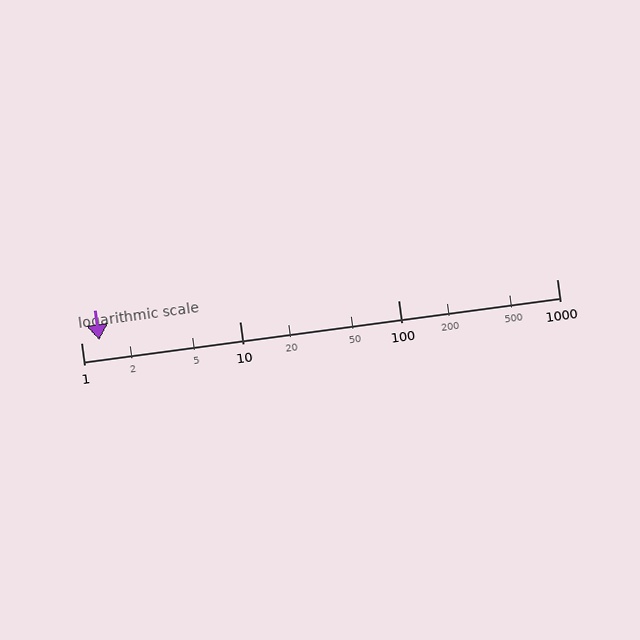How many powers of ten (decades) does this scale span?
The scale spans 3 decades, from 1 to 1000.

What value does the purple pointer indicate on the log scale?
The pointer indicates approximately 1.3.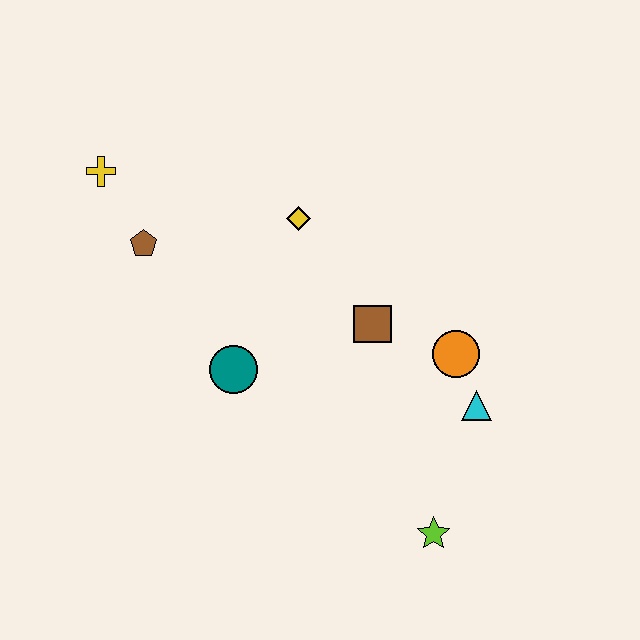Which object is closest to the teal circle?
The brown square is closest to the teal circle.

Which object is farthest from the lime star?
The yellow cross is farthest from the lime star.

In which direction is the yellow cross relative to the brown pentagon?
The yellow cross is above the brown pentagon.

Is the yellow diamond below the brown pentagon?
No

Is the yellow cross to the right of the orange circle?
No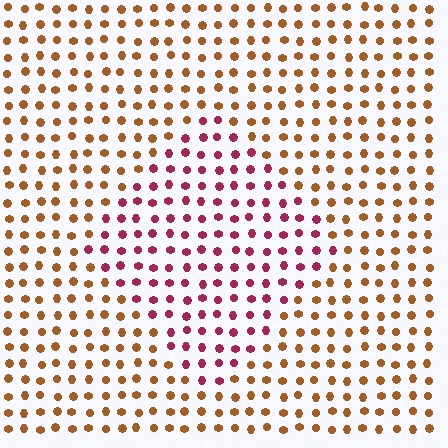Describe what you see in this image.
The image is filled with small brown elements in a uniform arrangement. A diamond-shaped region is visible where the elements are tinted to a slightly different hue, forming a subtle color boundary.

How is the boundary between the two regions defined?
The boundary is defined purely by a slight shift in hue (about 54 degrees). Spacing, size, and orientation are identical on both sides.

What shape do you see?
I see a diamond.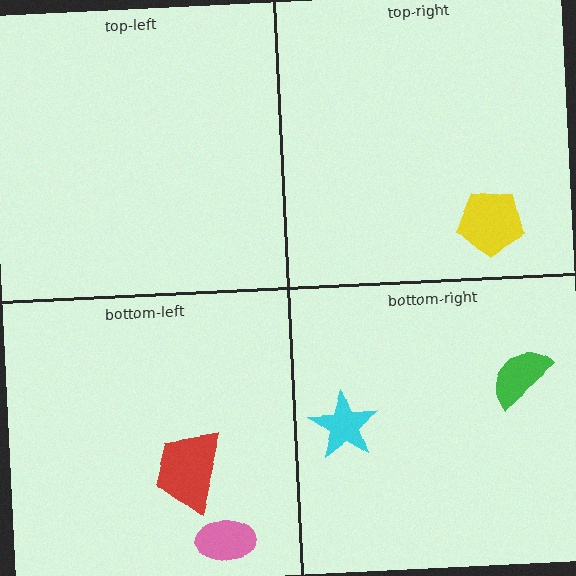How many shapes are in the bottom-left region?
2.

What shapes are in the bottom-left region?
The red trapezoid, the pink ellipse.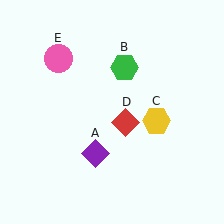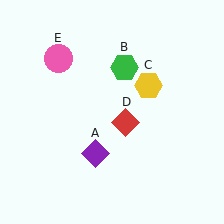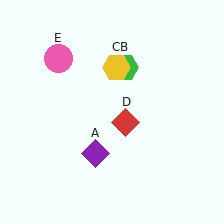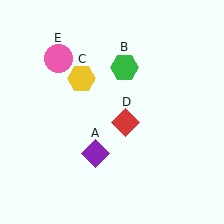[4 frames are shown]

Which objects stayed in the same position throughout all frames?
Purple diamond (object A) and green hexagon (object B) and red diamond (object D) and pink circle (object E) remained stationary.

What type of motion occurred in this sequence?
The yellow hexagon (object C) rotated counterclockwise around the center of the scene.